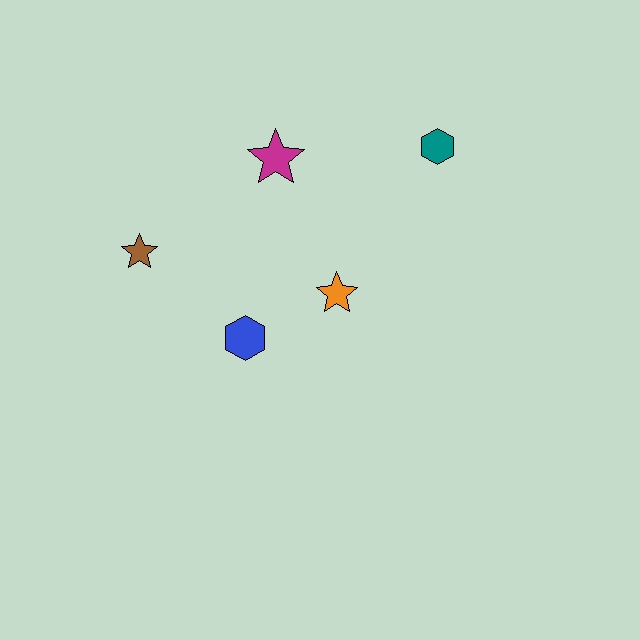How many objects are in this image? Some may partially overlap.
There are 5 objects.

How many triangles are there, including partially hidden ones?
There are no triangles.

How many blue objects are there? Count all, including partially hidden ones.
There is 1 blue object.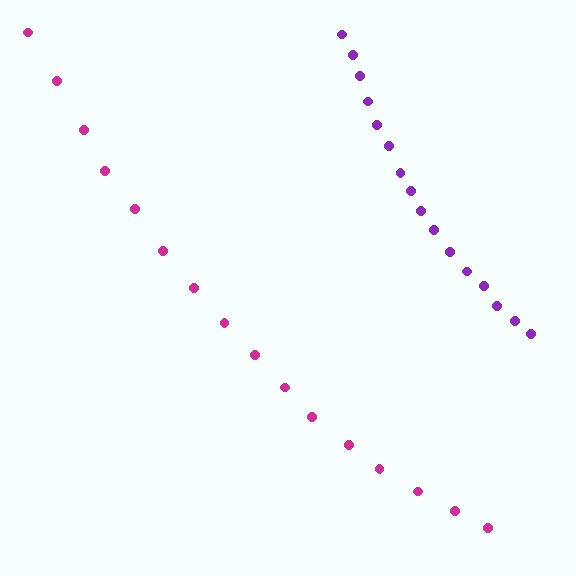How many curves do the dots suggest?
There are 2 distinct paths.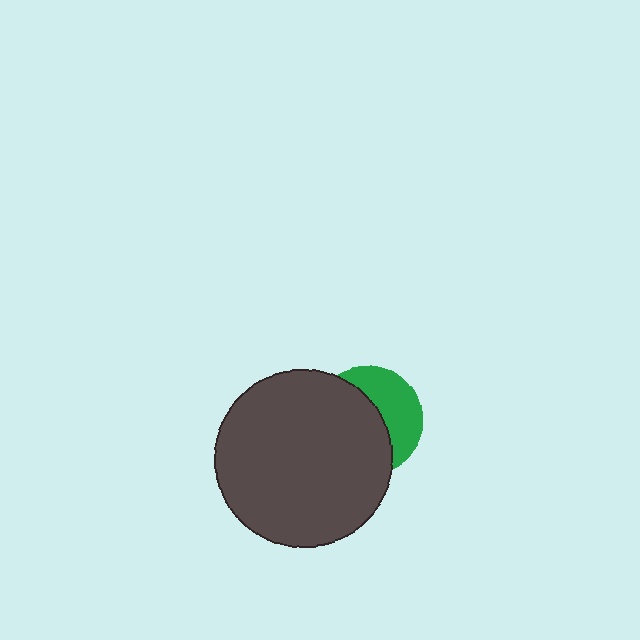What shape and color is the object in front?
The object in front is a dark gray circle.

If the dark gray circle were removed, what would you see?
You would see the complete green circle.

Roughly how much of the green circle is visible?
A small part of it is visible (roughly 40%).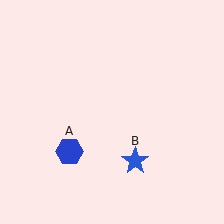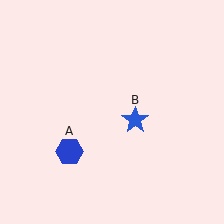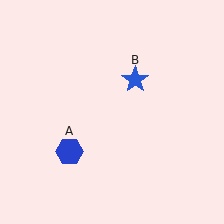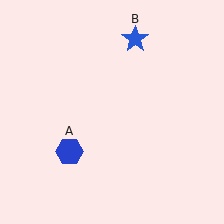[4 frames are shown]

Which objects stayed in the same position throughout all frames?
Blue hexagon (object A) remained stationary.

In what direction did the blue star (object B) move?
The blue star (object B) moved up.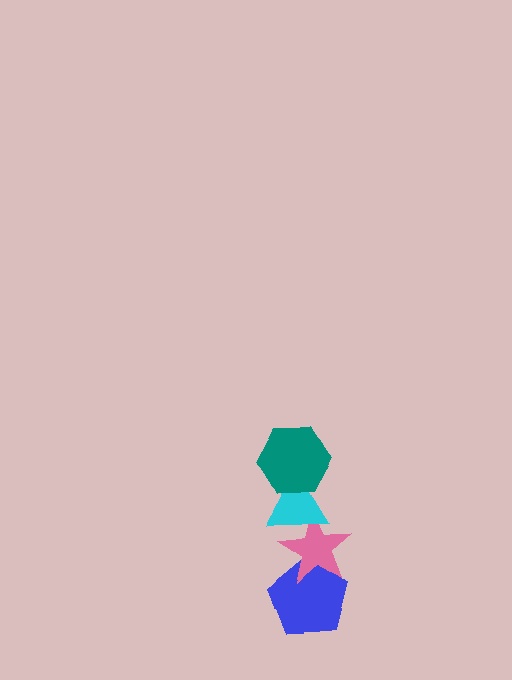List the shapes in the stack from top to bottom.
From top to bottom: the teal hexagon, the cyan triangle, the pink star, the blue pentagon.